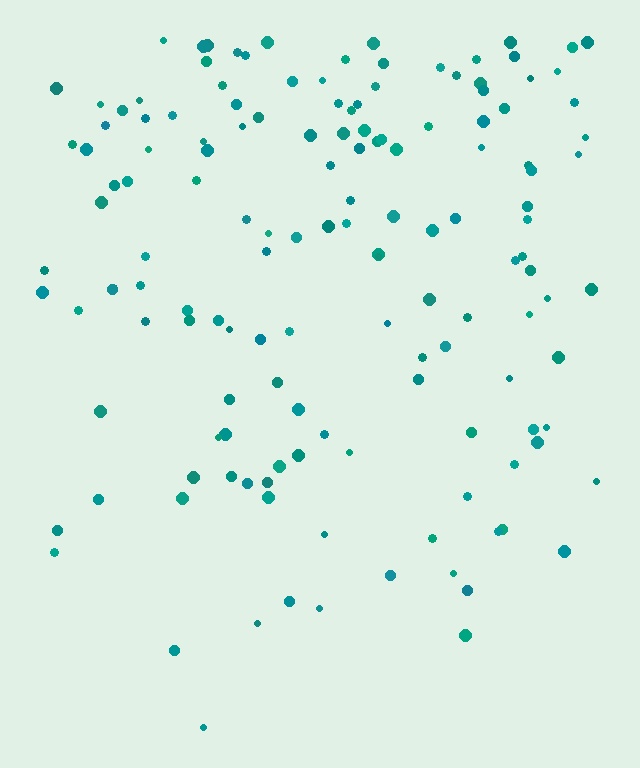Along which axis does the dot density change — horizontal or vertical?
Vertical.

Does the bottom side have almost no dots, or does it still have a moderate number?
Still a moderate number, just noticeably fewer than the top.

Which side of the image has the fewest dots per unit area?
The bottom.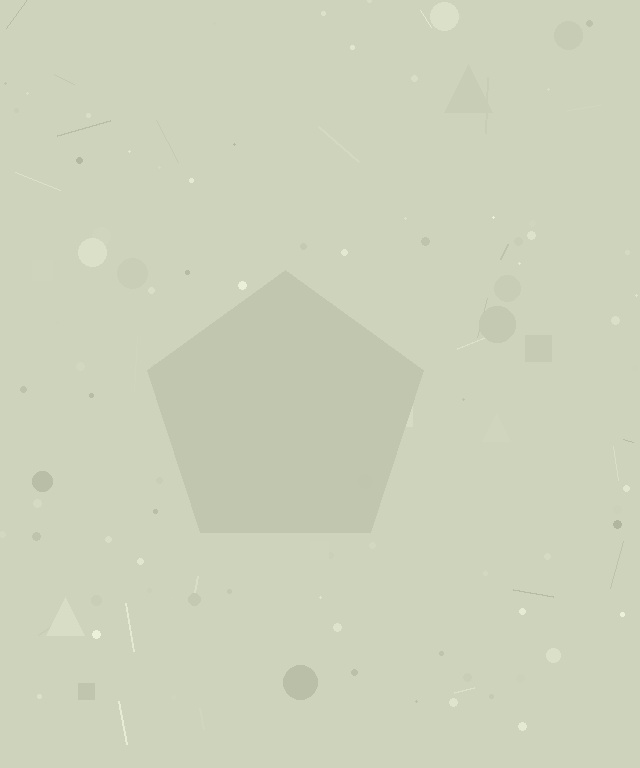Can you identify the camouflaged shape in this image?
The camouflaged shape is a pentagon.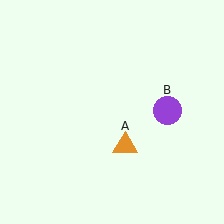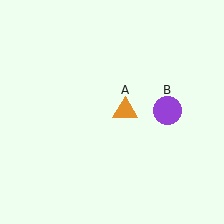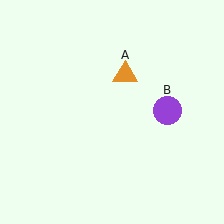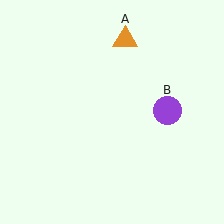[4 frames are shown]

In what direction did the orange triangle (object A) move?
The orange triangle (object A) moved up.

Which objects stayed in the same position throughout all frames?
Purple circle (object B) remained stationary.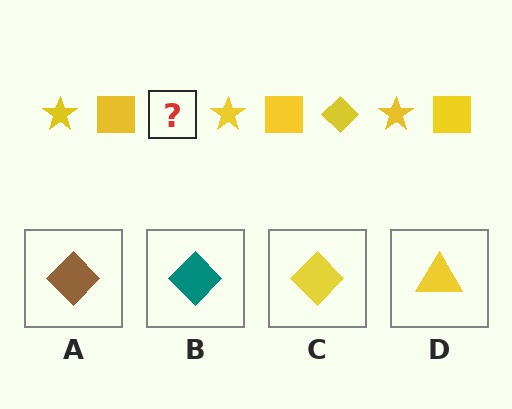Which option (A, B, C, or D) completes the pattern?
C.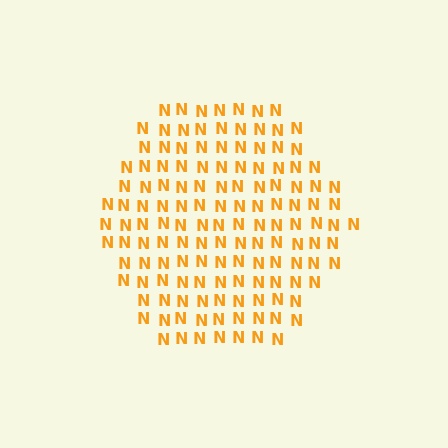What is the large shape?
The large shape is a hexagon.